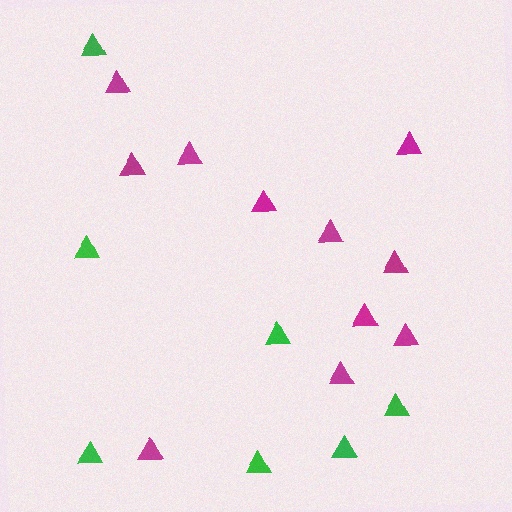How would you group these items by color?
There are 2 groups: one group of magenta triangles (11) and one group of green triangles (7).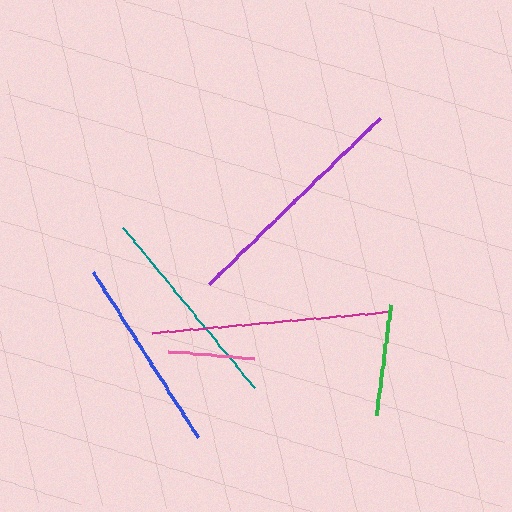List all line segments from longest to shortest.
From longest to shortest: magenta, purple, teal, blue, green, pink.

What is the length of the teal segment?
The teal segment is approximately 208 pixels long.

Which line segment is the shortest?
The pink line is the shortest at approximately 86 pixels.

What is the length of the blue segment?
The blue segment is approximately 195 pixels long.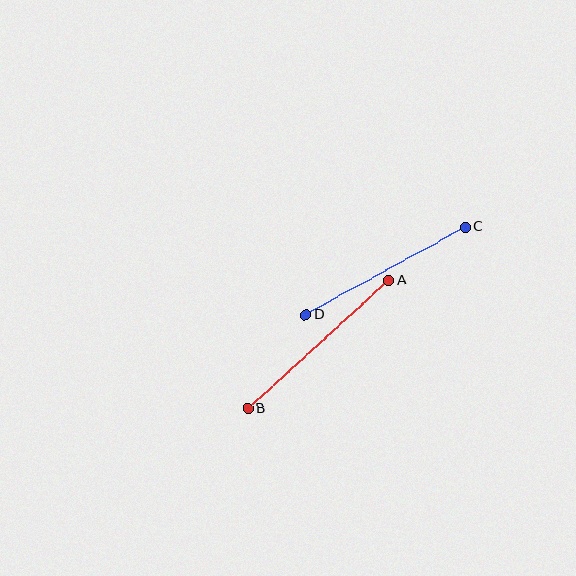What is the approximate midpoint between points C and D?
The midpoint is at approximately (385, 271) pixels.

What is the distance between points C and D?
The distance is approximately 183 pixels.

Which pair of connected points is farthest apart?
Points A and B are farthest apart.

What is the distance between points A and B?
The distance is approximately 191 pixels.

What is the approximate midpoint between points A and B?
The midpoint is at approximately (318, 344) pixels.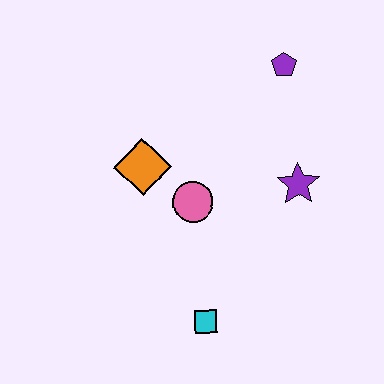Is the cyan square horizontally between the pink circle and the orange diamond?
No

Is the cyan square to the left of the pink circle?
No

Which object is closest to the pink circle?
The orange diamond is closest to the pink circle.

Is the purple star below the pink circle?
No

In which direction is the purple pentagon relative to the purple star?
The purple pentagon is above the purple star.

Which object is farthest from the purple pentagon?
The cyan square is farthest from the purple pentagon.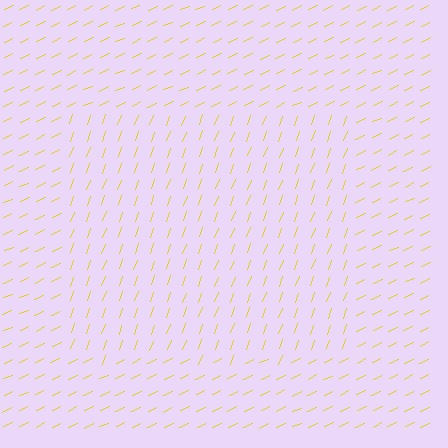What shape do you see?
I see a rectangle.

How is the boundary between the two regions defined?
The boundary is defined purely by a change in line orientation (approximately 45 degrees difference). All lines are the same color and thickness.